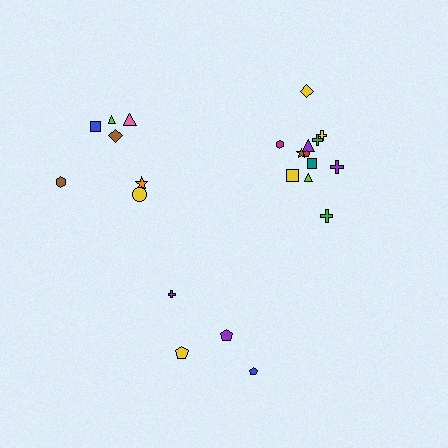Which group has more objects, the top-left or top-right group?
The top-right group.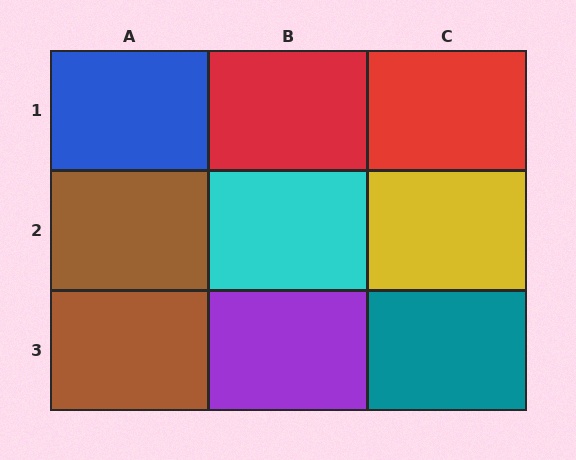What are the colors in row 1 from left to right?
Blue, red, red.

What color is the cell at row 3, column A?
Brown.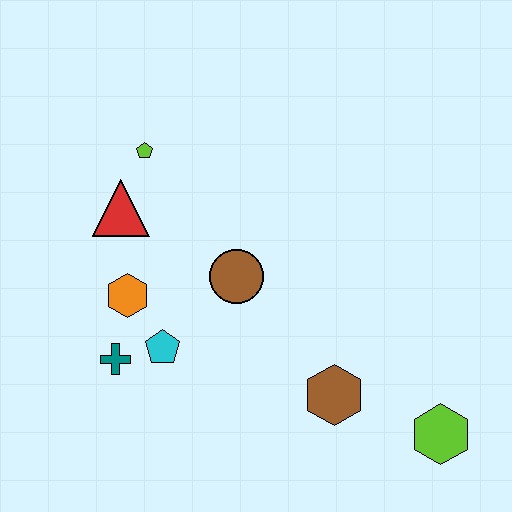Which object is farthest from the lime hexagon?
The lime pentagon is farthest from the lime hexagon.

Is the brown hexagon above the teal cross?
No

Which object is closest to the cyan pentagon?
The teal cross is closest to the cyan pentagon.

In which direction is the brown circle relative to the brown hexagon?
The brown circle is above the brown hexagon.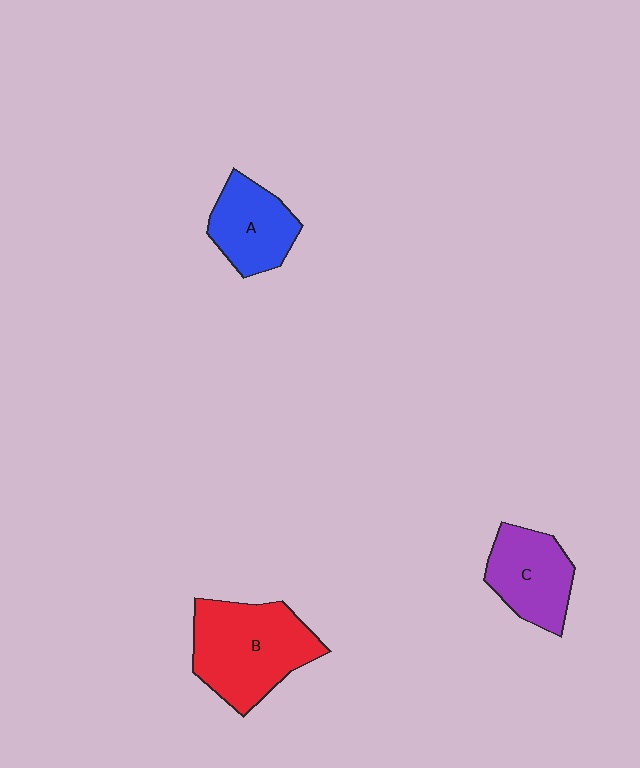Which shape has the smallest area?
Shape A (blue).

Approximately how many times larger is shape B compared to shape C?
Approximately 1.5 times.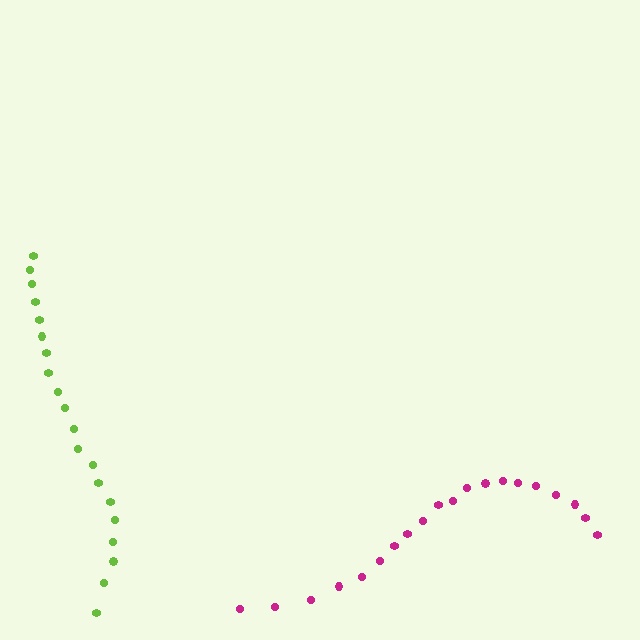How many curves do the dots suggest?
There are 2 distinct paths.